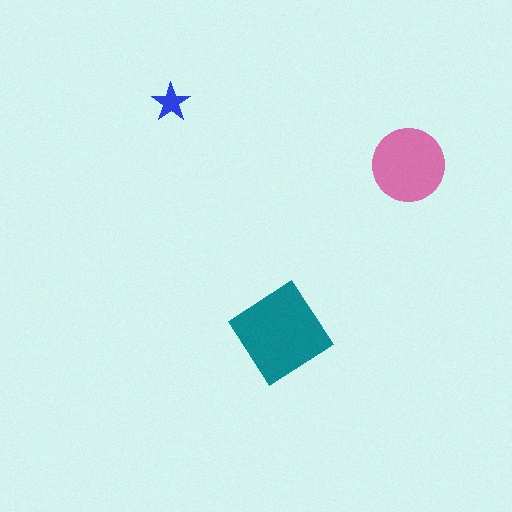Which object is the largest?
The teal diamond.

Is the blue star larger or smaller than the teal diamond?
Smaller.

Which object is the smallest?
The blue star.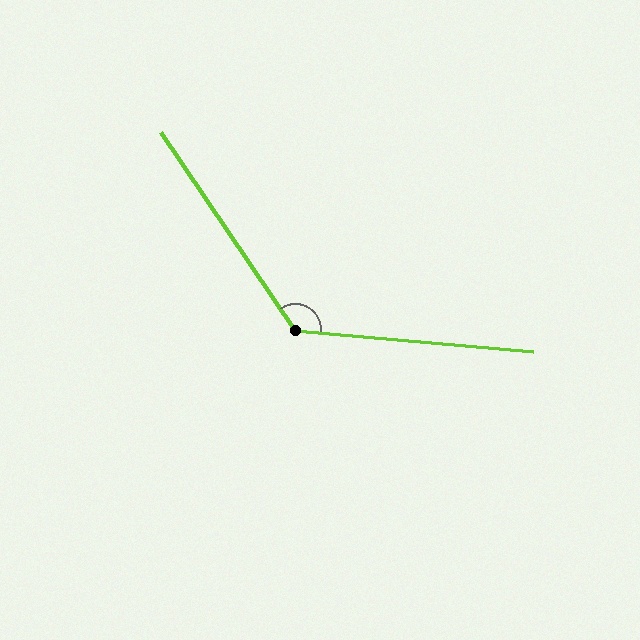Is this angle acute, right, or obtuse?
It is obtuse.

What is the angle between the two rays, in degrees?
Approximately 129 degrees.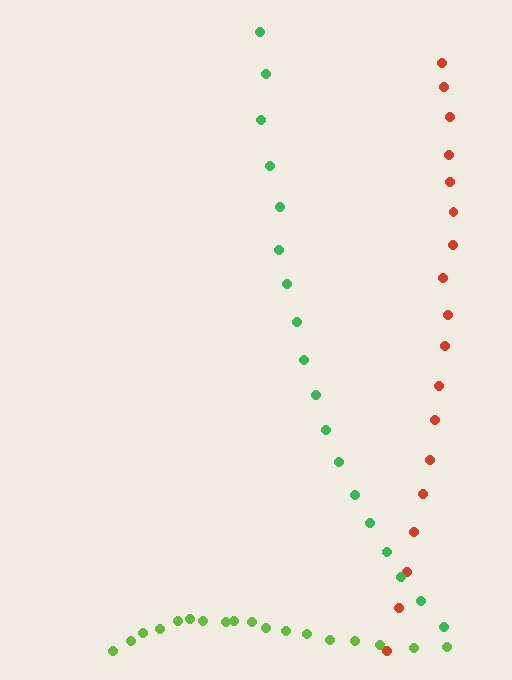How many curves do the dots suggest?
There are 3 distinct paths.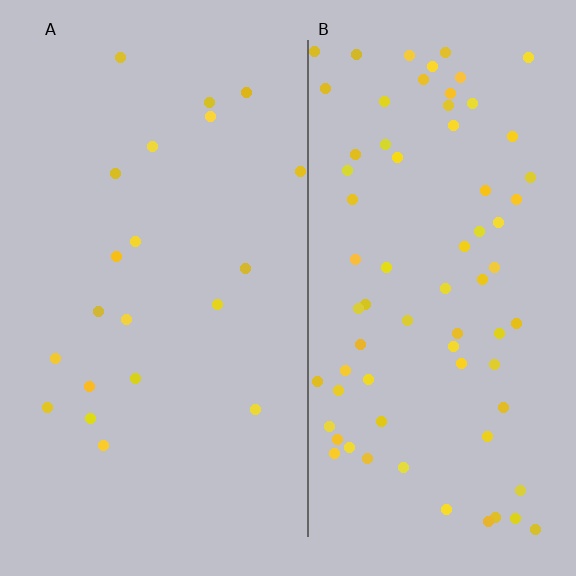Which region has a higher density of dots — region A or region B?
B (the right).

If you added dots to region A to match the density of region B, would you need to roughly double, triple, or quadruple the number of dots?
Approximately quadruple.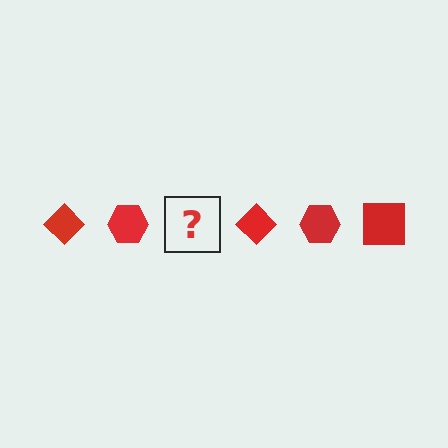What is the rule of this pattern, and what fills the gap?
The rule is that the pattern cycles through diamond, hexagon, square shapes in red. The gap should be filled with a red square.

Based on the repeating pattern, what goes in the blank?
The blank should be a red square.